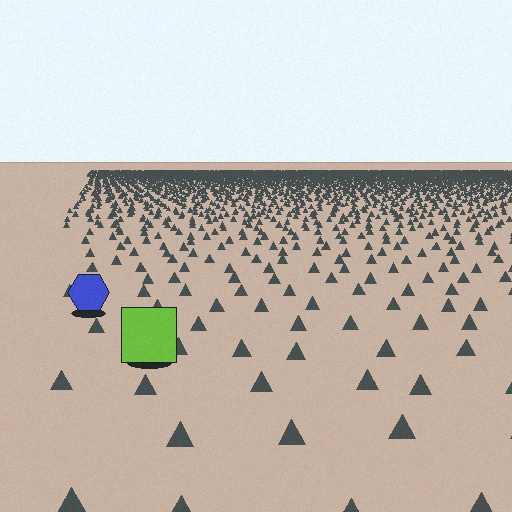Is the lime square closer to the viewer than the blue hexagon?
Yes. The lime square is closer — you can tell from the texture gradient: the ground texture is coarser near it.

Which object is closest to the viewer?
The lime square is closest. The texture marks near it are larger and more spread out.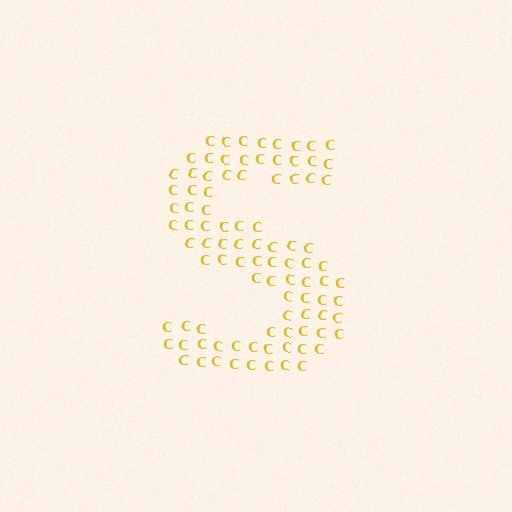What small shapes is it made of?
It is made of small letter C's.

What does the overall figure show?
The overall figure shows the letter S.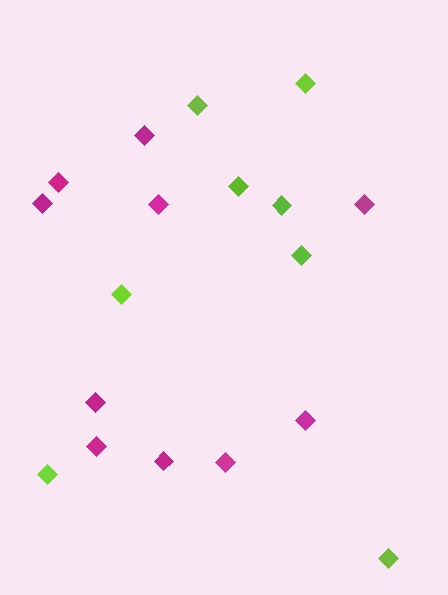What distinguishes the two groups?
There are 2 groups: one group of magenta diamonds (10) and one group of lime diamonds (8).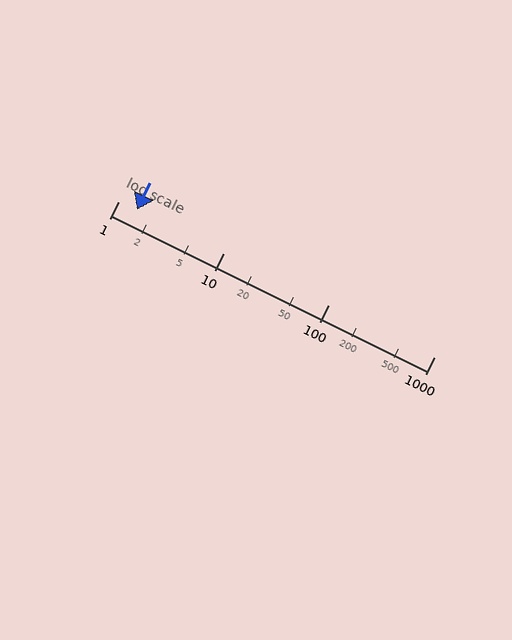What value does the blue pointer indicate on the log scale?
The pointer indicates approximately 1.5.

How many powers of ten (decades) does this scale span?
The scale spans 3 decades, from 1 to 1000.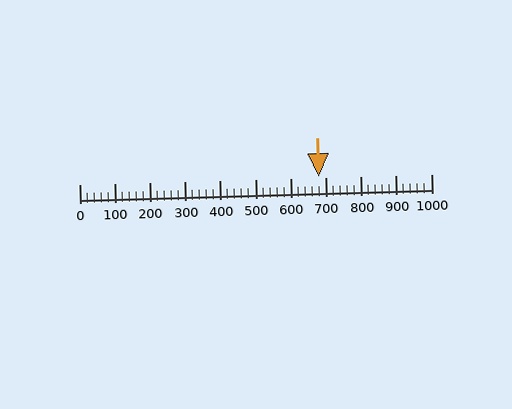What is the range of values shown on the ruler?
The ruler shows values from 0 to 1000.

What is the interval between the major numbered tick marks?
The major tick marks are spaced 100 units apart.